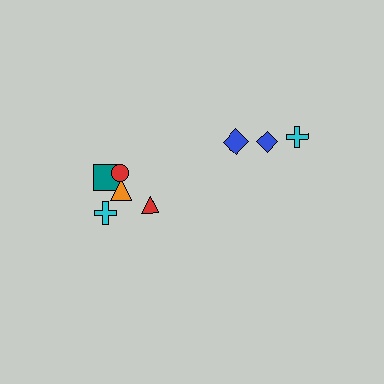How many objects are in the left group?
There are 5 objects.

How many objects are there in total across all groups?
There are 8 objects.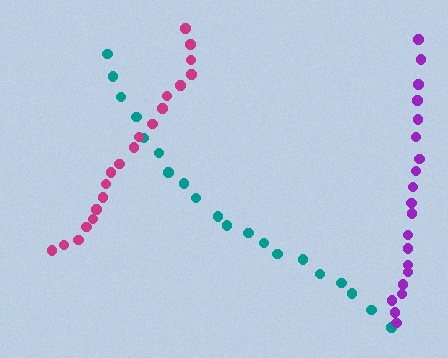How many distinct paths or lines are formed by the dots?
There are 3 distinct paths.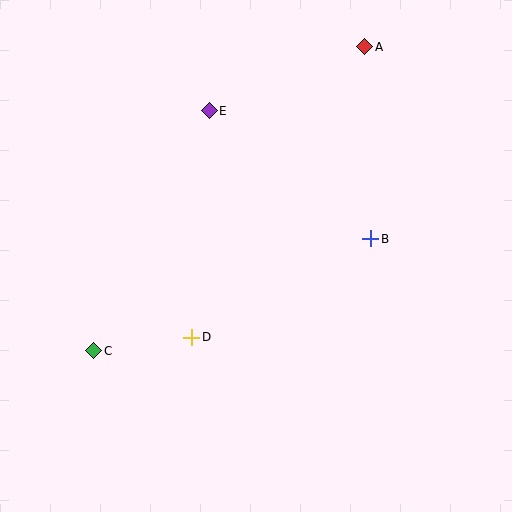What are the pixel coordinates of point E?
Point E is at (209, 111).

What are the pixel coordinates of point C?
Point C is at (94, 351).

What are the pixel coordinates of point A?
Point A is at (365, 47).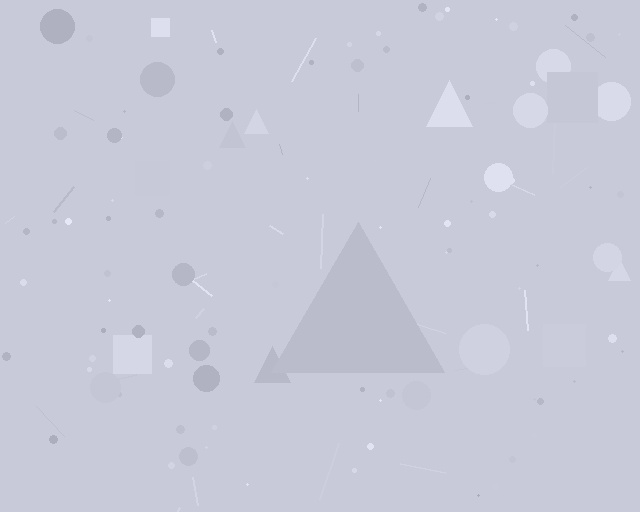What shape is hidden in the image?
A triangle is hidden in the image.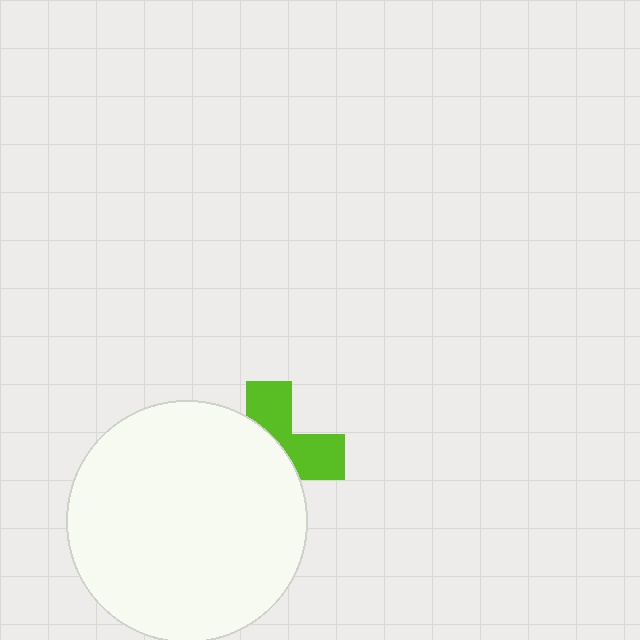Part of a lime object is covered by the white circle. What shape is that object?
It is a cross.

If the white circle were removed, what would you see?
You would see the complete lime cross.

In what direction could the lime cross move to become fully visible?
The lime cross could move right. That would shift it out from behind the white circle entirely.